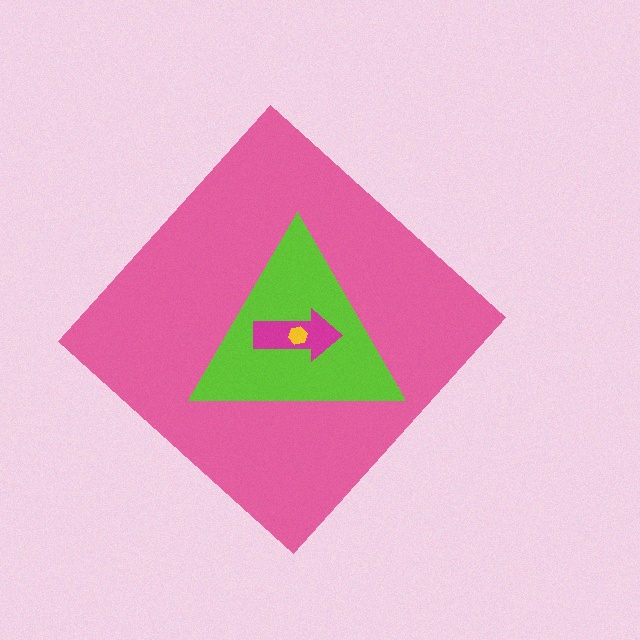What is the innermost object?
The yellow hexagon.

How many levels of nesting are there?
4.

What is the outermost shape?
The pink diamond.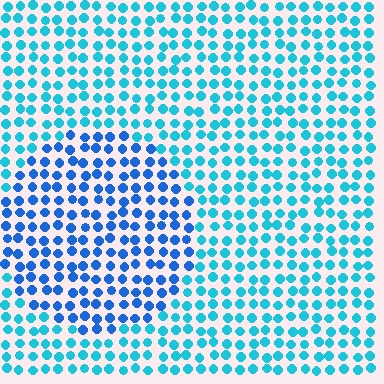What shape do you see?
I see a circle.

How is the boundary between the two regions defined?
The boundary is defined purely by a slight shift in hue (about 30 degrees). Spacing, size, and orientation are identical on both sides.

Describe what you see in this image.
The image is filled with small cyan elements in a uniform arrangement. A circle-shaped region is visible where the elements are tinted to a slightly different hue, forming a subtle color boundary.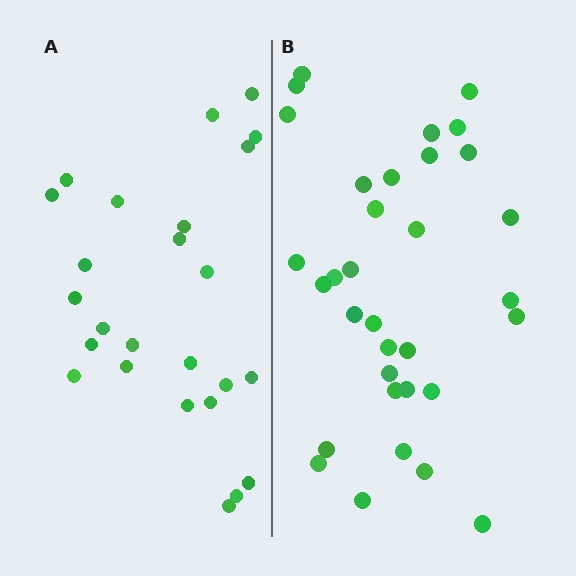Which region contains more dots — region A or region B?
Region B (the right region) has more dots.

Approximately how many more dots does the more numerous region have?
Region B has roughly 8 or so more dots than region A.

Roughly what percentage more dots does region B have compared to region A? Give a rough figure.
About 30% more.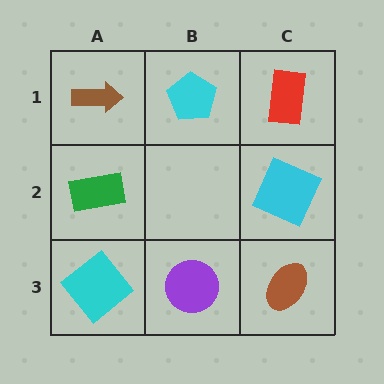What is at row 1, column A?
A brown arrow.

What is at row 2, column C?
A cyan square.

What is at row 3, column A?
A cyan diamond.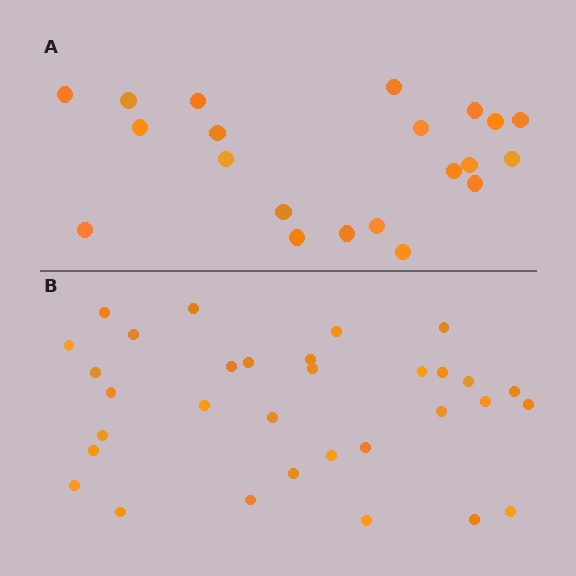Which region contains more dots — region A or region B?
Region B (the bottom region) has more dots.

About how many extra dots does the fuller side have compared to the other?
Region B has roughly 12 or so more dots than region A.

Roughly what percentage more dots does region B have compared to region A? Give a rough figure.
About 50% more.